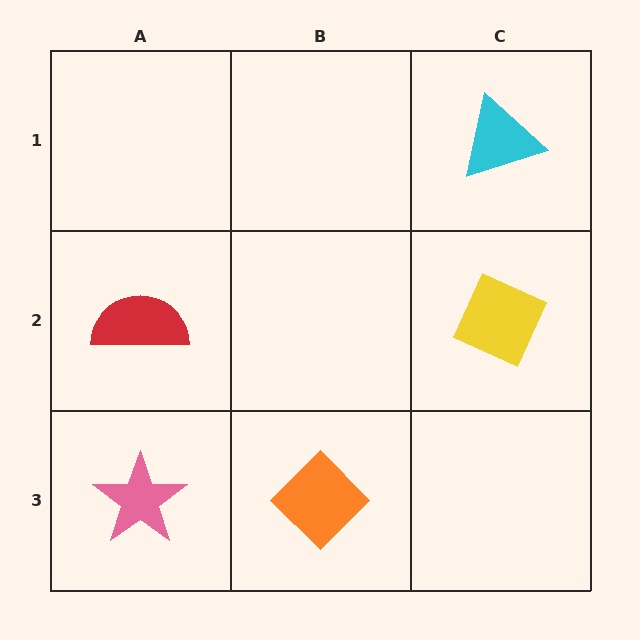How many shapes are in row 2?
2 shapes.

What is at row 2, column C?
A yellow diamond.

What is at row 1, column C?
A cyan triangle.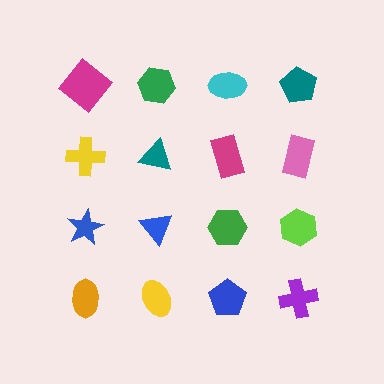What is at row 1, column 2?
A green hexagon.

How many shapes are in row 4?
4 shapes.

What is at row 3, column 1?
A blue star.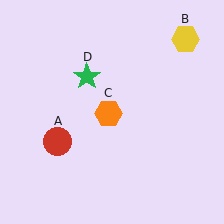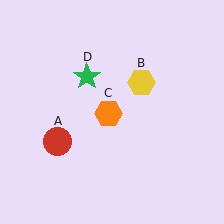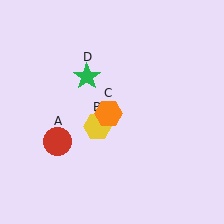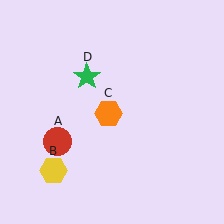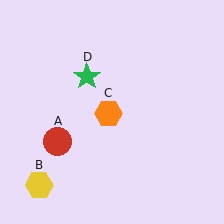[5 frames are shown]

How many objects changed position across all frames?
1 object changed position: yellow hexagon (object B).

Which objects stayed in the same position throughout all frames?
Red circle (object A) and orange hexagon (object C) and green star (object D) remained stationary.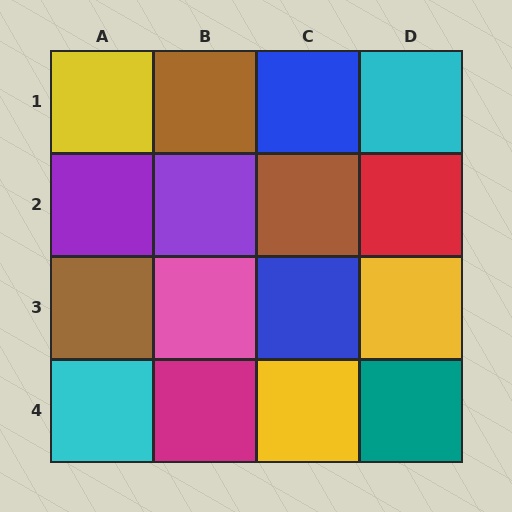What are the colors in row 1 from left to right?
Yellow, brown, blue, cyan.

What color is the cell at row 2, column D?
Red.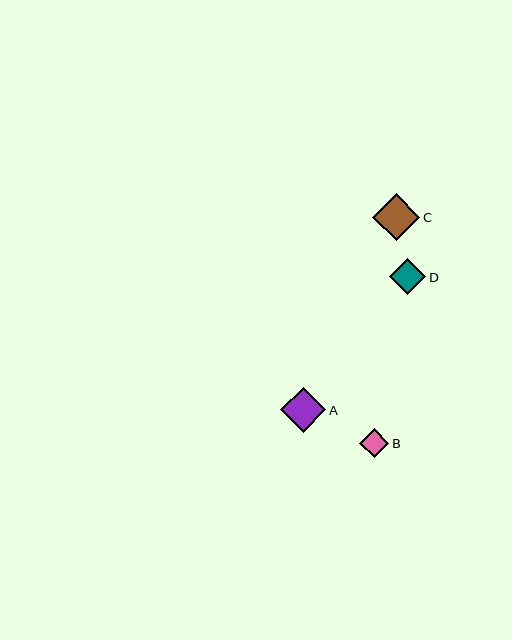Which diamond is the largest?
Diamond C is the largest with a size of approximately 47 pixels.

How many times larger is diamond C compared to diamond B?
Diamond C is approximately 1.6 times the size of diamond B.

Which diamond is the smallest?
Diamond B is the smallest with a size of approximately 29 pixels.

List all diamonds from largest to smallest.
From largest to smallest: C, A, D, B.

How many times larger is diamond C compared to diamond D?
Diamond C is approximately 1.3 times the size of diamond D.